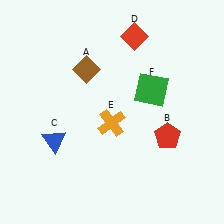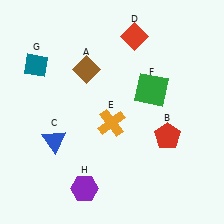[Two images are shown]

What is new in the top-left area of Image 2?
A teal diamond (G) was added in the top-left area of Image 2.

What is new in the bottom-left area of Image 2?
A purple hexagon (H) was added in the bottom-left area of Image 2.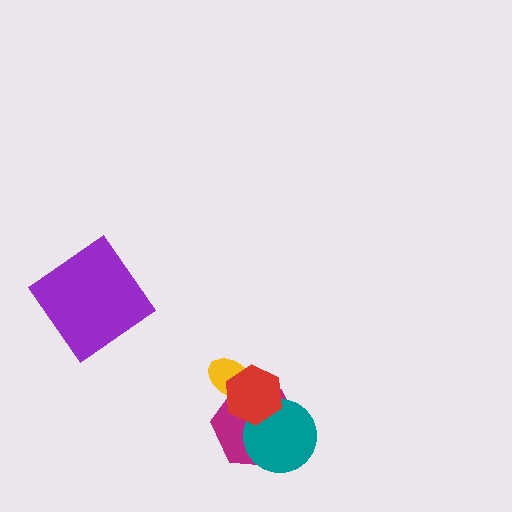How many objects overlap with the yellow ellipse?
2 objects overlap with the yellow ellipse.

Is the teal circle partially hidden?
Yes, it is partially covered by another shape.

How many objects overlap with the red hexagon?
3 objects overlap with the red hexagon.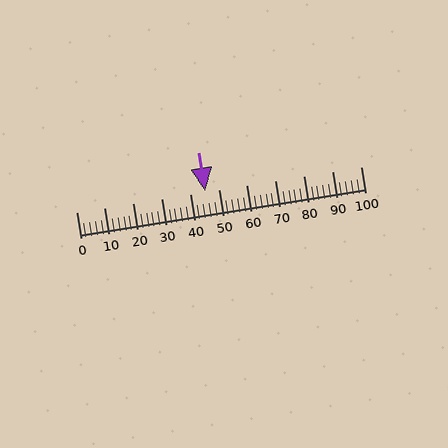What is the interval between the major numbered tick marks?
The major tick marks are spaced 10 units apart.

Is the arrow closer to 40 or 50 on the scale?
The arrow is closer to 50.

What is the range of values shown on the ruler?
The ruler shows values from 0 to 100.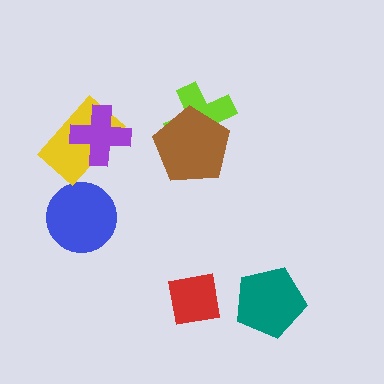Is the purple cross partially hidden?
No, no other shape covers it.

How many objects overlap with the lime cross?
1 object overlaps with the lime cross.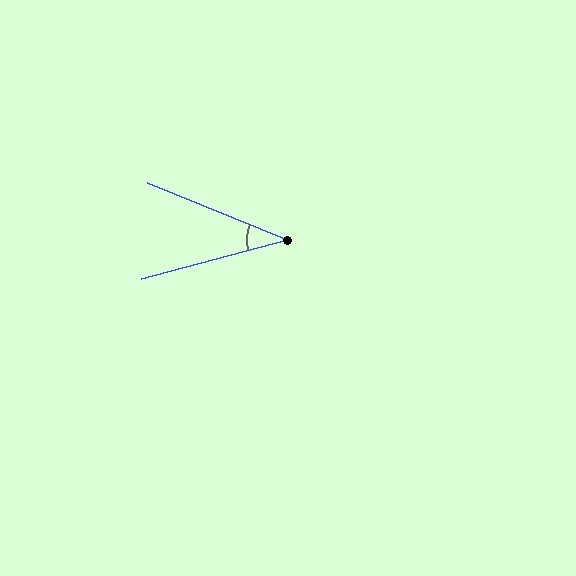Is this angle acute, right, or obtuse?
It is acute.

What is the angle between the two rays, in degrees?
Approximately 37 degrees.